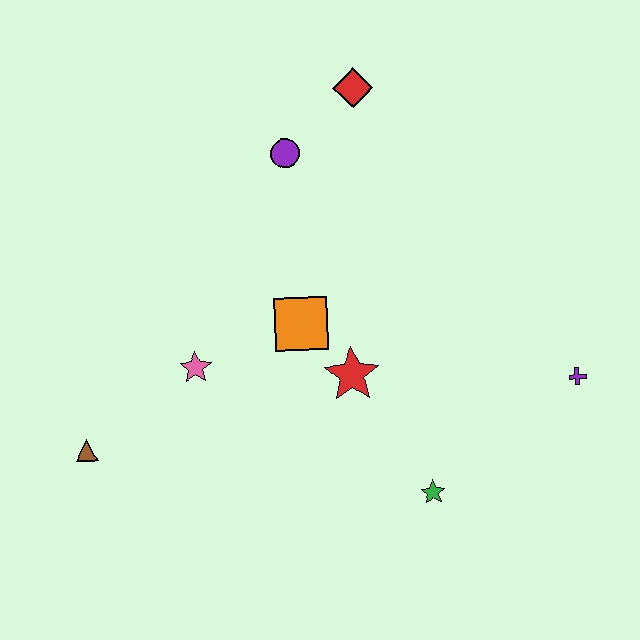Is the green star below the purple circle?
Yes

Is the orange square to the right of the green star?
No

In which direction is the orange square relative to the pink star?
The orange square is to the right of the pink star.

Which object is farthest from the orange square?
The purple cross is farthest from the orange square.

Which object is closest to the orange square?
The red star is closest to the orange square.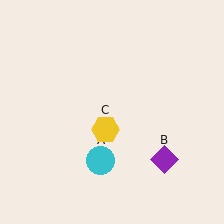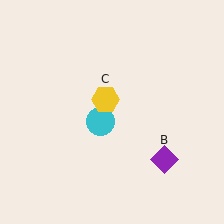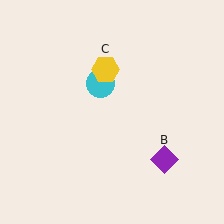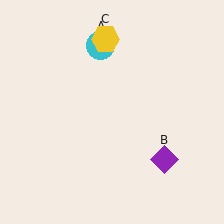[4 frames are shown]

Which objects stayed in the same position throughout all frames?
Purple diamond (object B) remained stationary.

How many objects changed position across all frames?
2 objects changed position: cyan circle (object A), yellow hexagon (object C).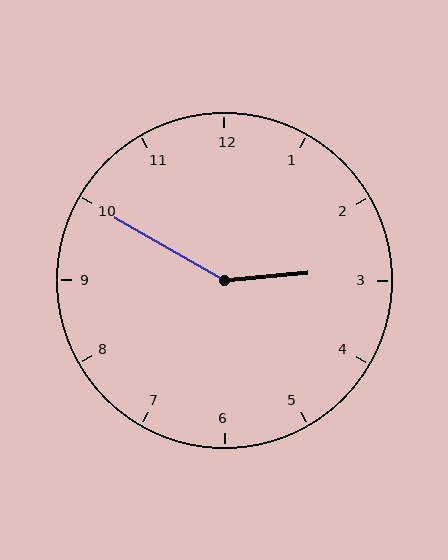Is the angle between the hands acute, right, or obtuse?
It is obtuse.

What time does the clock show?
2:50.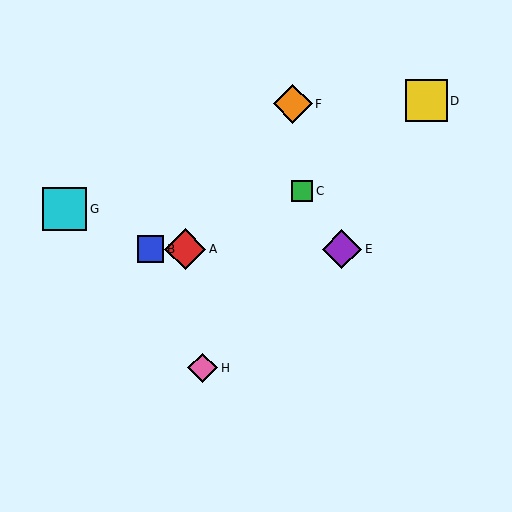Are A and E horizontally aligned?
Yes, both are at y≈249.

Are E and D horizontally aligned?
No, E is at y≈249 and D is at y≈101.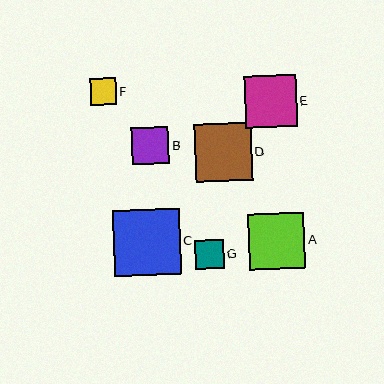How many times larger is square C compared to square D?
Square C is approximately 1.2 times the size of square D.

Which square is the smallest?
Square F is the smallest with a size of approximately 26 pixels.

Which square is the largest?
Square C is the largest with a size of approximately 67 pixels.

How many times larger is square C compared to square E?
Square C is approximately 1.3 times the size of square E.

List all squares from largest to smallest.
From largest to smallest: C, D, A, E, B, G, F.